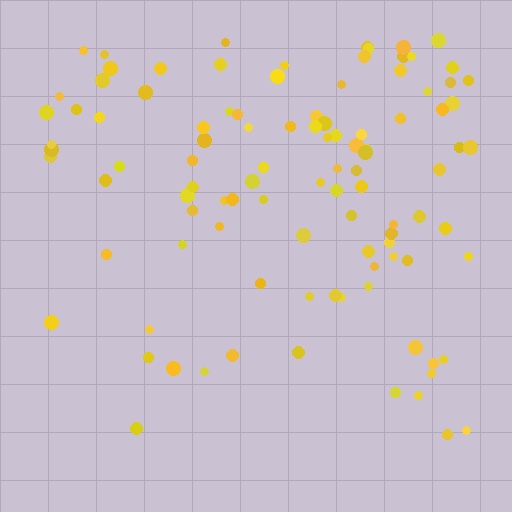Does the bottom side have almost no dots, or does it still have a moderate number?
Still a moderate number, just noticeably fewer than the top.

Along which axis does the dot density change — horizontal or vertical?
Vertical.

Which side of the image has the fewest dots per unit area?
The bottom.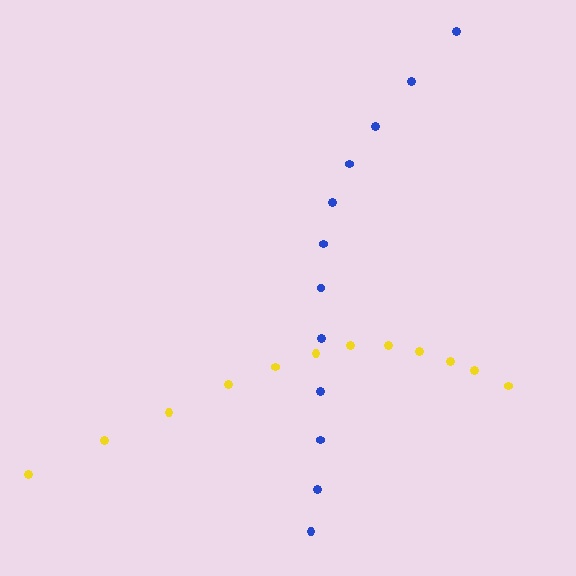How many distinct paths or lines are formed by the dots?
There are 2 distinct paths.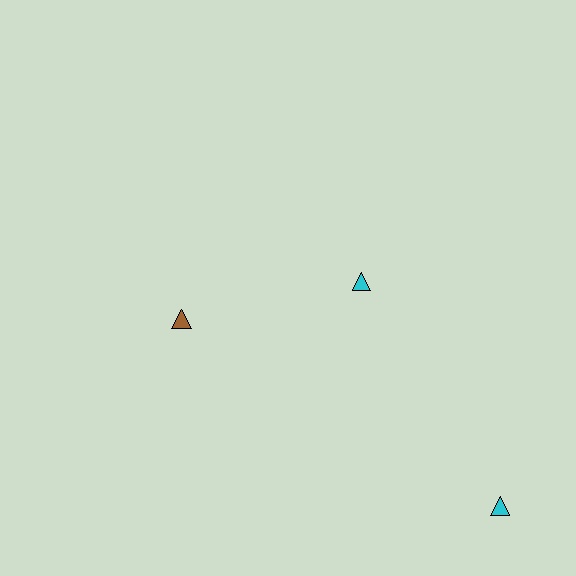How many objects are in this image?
There are 3 objects.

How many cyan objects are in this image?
There are 2 cyan objects.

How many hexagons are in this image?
There are no hexagons.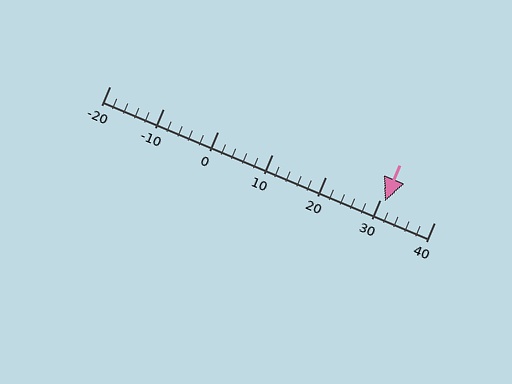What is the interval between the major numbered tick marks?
The major tick marks are spaced 10 units apart.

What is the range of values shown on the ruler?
The ruler shows values from -20 to 40.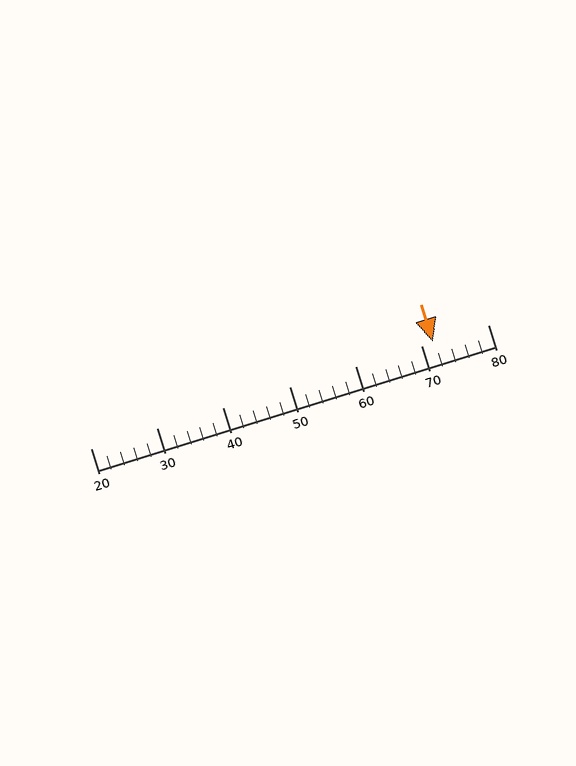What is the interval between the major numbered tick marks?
The major tick marks are spaced 10 units apart.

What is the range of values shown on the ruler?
The ruler shows values from 20 to 80.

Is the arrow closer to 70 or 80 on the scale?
The arrow is closer to 70.